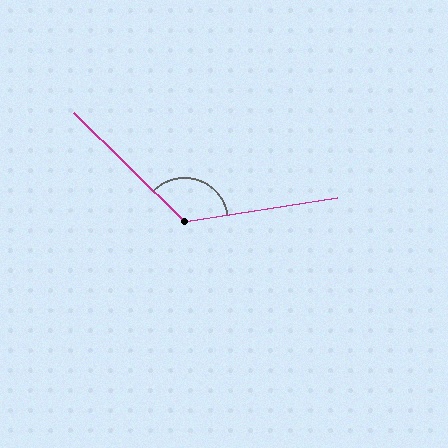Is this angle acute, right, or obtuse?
It is obtuse.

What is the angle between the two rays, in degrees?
Approximately 126 degrees.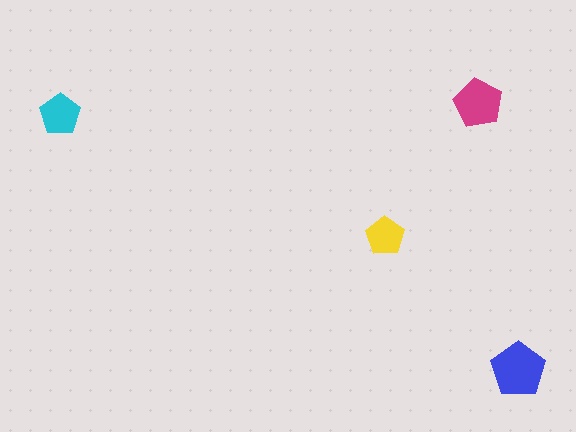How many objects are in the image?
There are 4 objects in the image.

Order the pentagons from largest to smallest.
the blue one, the magenta one, the cyan one, the yellow one.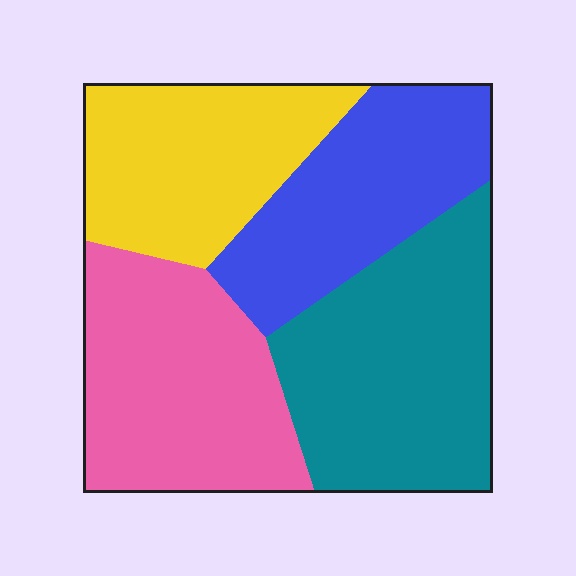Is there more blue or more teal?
Teal.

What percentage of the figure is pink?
Pink covers around 25% of the figure.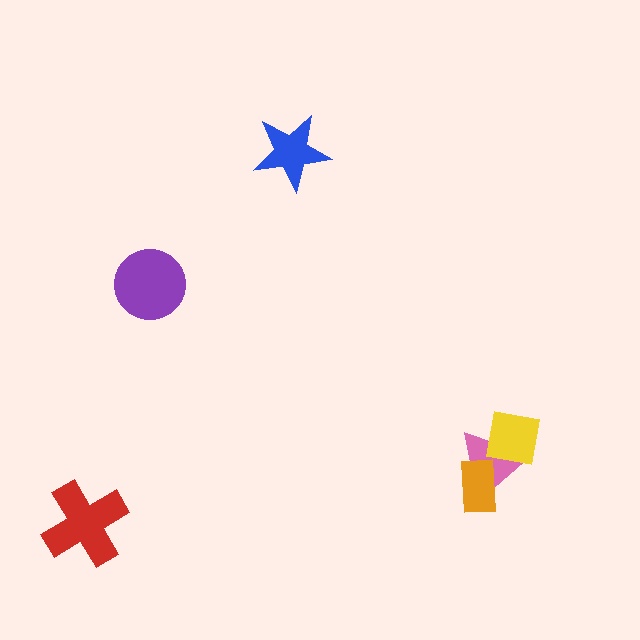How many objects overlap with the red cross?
0 objects overlap with the red cross.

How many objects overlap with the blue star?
0 objects overlap with the blue star.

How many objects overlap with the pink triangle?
2 objects overlap with the pink triangle.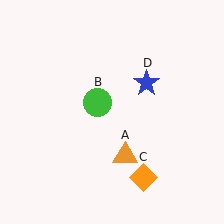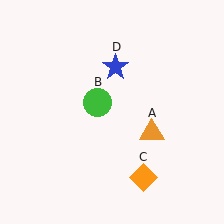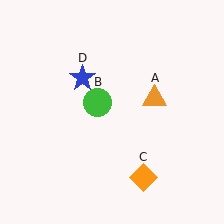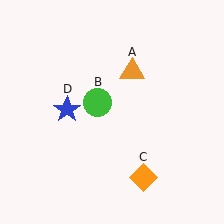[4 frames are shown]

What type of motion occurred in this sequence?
The orange triangle (object A), blue star (object D) rotated counterclockwise around the center of the scene.